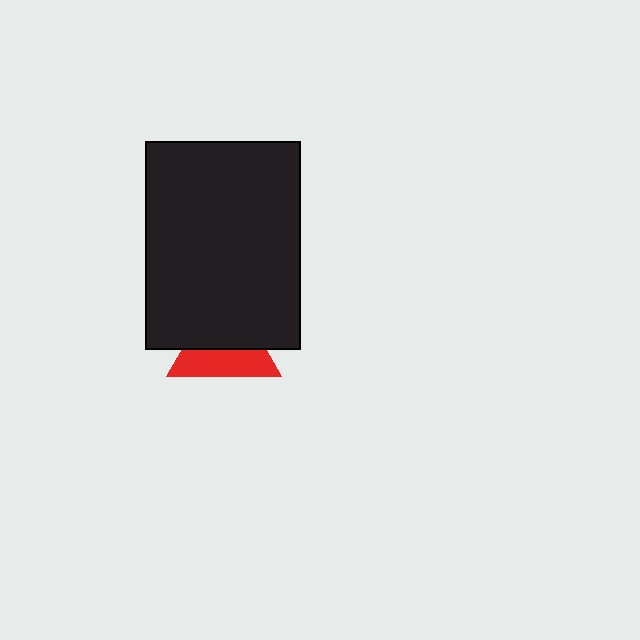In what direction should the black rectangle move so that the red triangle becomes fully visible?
The black rectangle should move up. That is the shortest direction to clear the overlap and leave the red triangle fully visible.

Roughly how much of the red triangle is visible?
About half of it is visible (roughly 47%).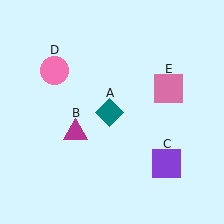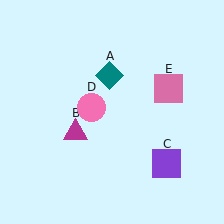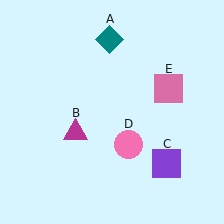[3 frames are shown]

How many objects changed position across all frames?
2 objects changed position: teal diamond (object A), pink circle (object D).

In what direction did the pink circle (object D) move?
The pink circle (object D) moved down and to the right.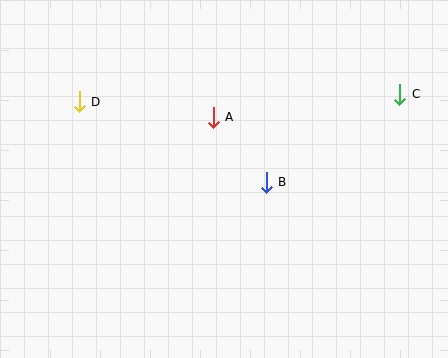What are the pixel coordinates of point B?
Point B is at (266, 182).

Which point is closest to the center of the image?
Point B at (266, 182) is closest to the center.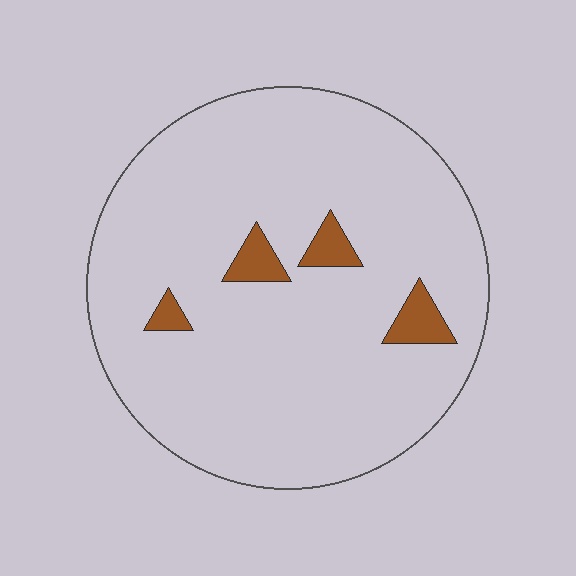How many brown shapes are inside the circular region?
4.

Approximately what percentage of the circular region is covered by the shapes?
Approximately 5%.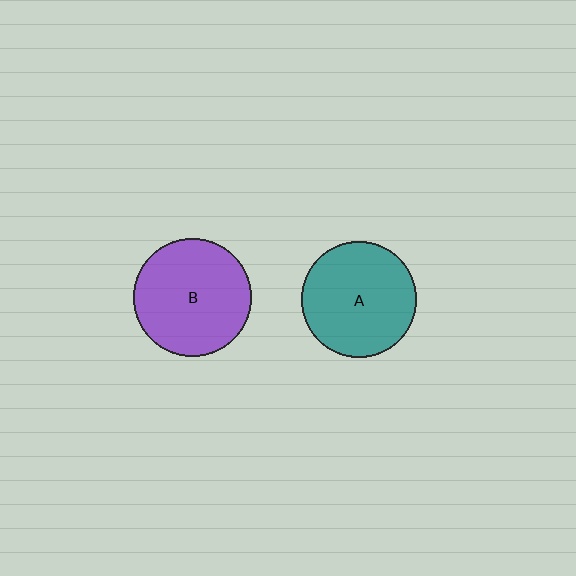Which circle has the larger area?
Circle B (purple).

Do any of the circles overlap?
No, none of the circles overlap.